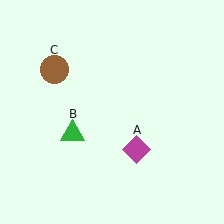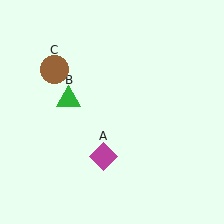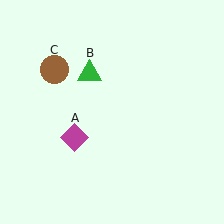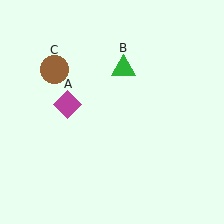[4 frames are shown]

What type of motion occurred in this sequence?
The magenta diamond (object A), green triangle (object B) rotated clockwise around the center of the scene.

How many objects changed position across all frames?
2 objects changed position: magenta diamond (object A), green triangle (object B).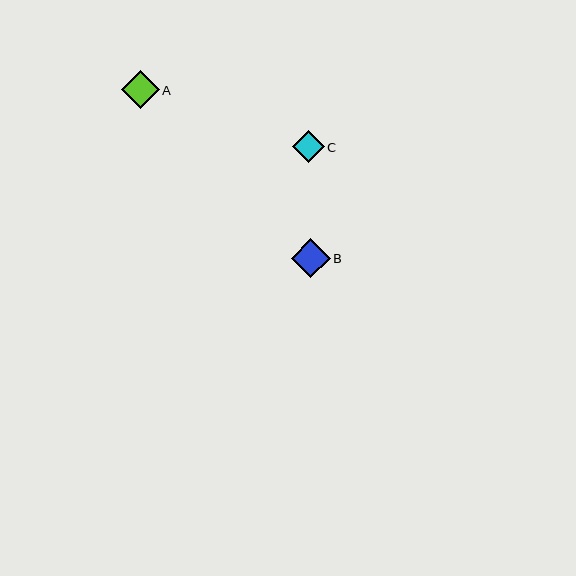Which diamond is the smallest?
Diamond C is the smallest with a size of approximately 32 pixels.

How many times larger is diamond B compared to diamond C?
Diamond B is approximately 1.2 times the size of diamond C.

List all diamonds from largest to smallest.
From largest to smallest: B, A, C.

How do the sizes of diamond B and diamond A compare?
Diamond B and diamond A are approximately the same size.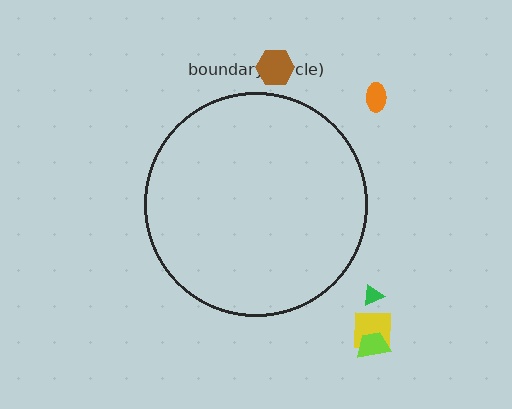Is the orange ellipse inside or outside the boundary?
Outside.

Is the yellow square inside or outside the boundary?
Outside.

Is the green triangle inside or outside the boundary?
Outside.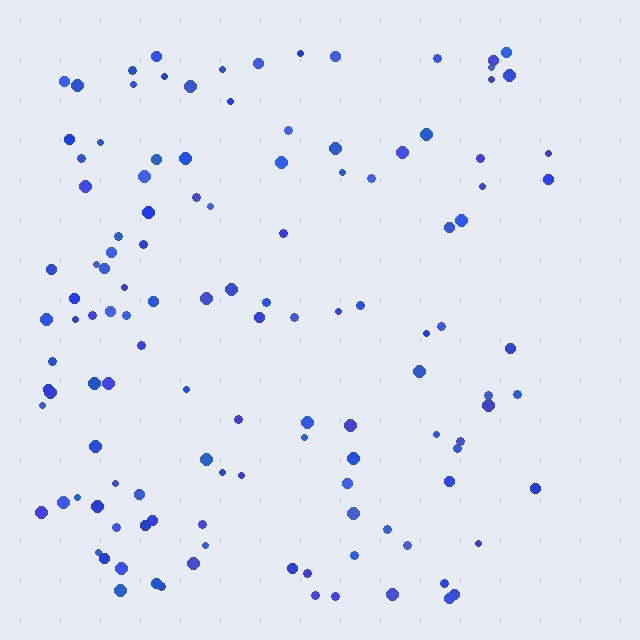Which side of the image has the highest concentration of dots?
The left.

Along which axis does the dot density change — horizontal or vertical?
Horizontal.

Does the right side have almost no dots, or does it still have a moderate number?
Still a moderate number, just noticeably fewer than the left.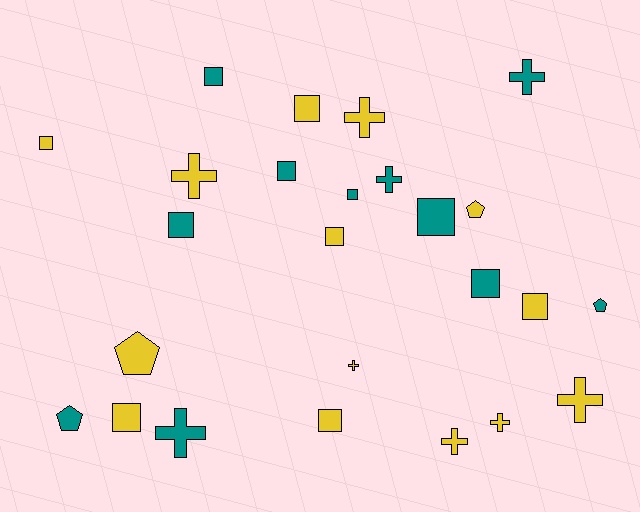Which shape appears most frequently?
Square, with 12 objects.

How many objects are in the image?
There are 25 objects.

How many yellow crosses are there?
There are 6 yellow crosses.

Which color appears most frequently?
Yellow, with 14 objects.